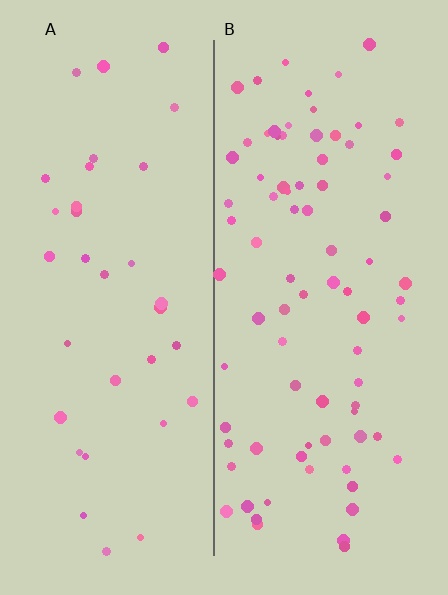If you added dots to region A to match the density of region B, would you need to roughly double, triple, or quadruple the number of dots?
Approximately double.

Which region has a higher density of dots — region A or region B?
B (the right).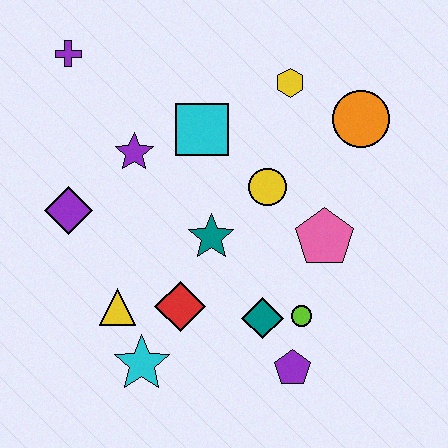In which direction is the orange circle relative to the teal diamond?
The orange circle is above the teal diamond.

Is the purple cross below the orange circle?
No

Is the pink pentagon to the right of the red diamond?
Yes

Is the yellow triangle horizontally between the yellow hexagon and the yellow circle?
No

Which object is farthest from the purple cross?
The purple pentagon is farthest from the purple cross.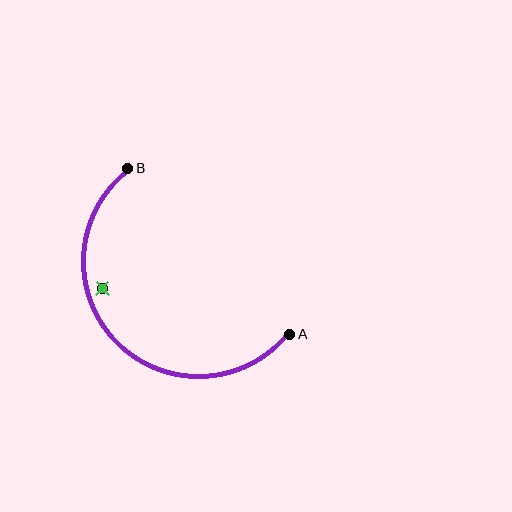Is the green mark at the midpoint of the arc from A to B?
No — the green mark does not lie on the arc at all. It sits slightly inside the curve.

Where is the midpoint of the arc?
The arc midpoint is the point on the curve farthest from the straight line joining A and B. It sits below and to the left of that line.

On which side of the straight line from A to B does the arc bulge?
The arc bulges below and to the left of the straight line connecting A and B.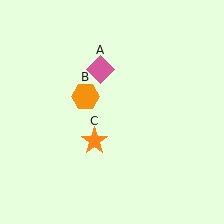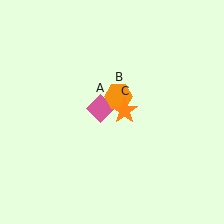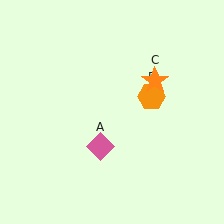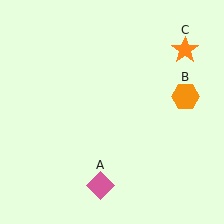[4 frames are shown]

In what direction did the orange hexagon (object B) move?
The orange hexagon (object B) moved right.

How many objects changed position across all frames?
3 objects changed position: pink diamond (object A), orange hexagon (object B), orange star (object C).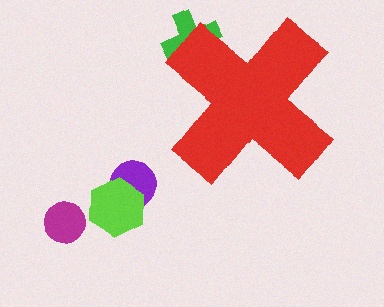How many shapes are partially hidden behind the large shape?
1 shape is partially hidden.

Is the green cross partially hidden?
Yes, the green cross is partially hidden behind the red cross.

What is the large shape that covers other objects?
A red cross.